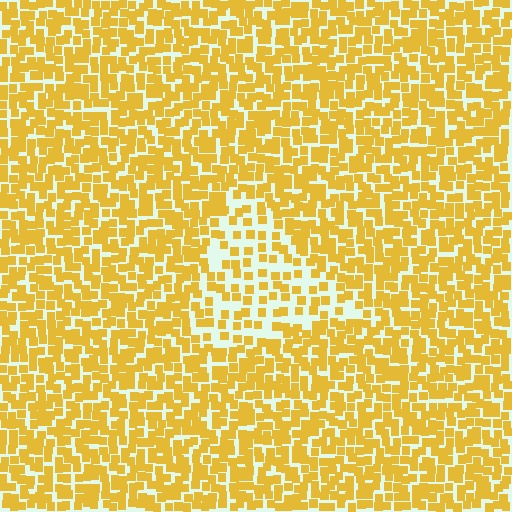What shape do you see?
I see a triangle.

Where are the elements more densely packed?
The elements are more densely packed outside the triangle boundary.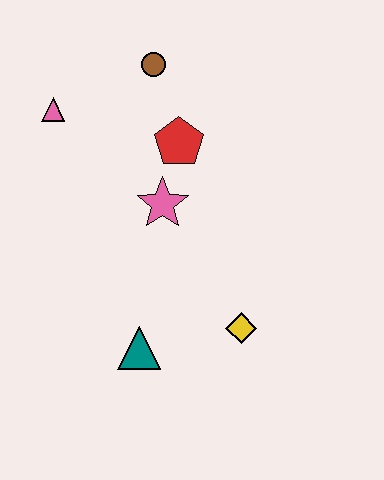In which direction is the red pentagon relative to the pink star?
The red pentagon is above the pink star.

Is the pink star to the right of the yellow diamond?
No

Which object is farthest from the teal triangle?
The brown circle is farthest from the teal triangle.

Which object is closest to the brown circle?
The red pentagon is closest to the brown circle.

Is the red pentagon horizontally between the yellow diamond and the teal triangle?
Yes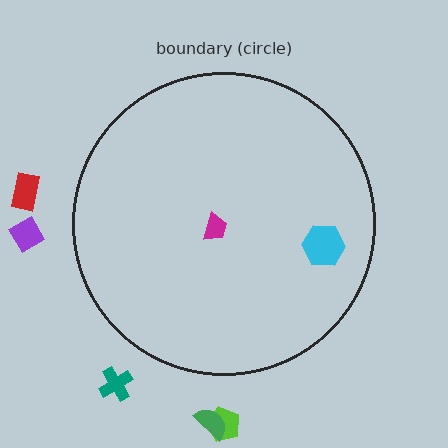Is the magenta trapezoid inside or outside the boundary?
Inside.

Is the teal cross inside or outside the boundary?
Outside.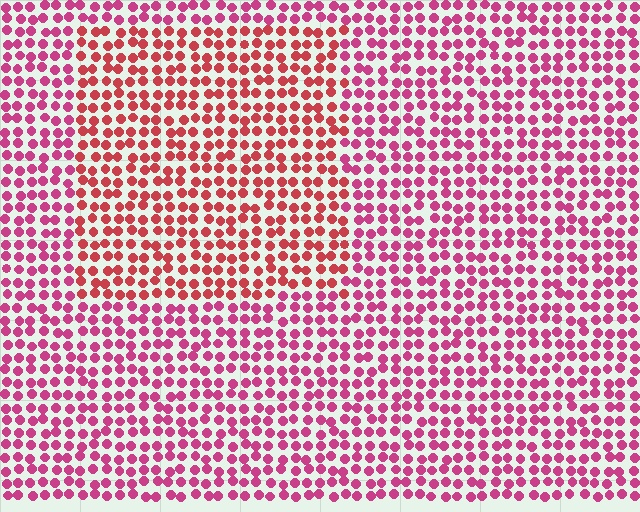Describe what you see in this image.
The image is filled with small magenta elements in a uniform arrangement. A rectangle-shaped region is visible where the elements are tinted to a slightly different hue, forming a subtle color boundary.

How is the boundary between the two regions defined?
The boundary is defined purely by a slight shift in hue (about 26 degrees). Spacing, size, and orientation are identical on both sides.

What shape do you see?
I see a rectangle.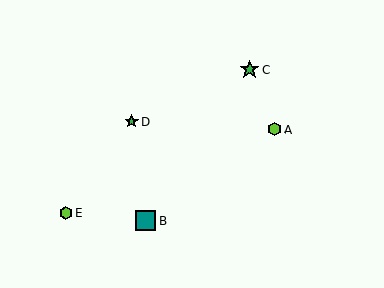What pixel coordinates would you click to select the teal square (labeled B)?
Click at (145, 220) to select the teal square B.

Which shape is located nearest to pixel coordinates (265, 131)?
The lime hexagon (labeled A) at (275, 130) is nearest to that location.